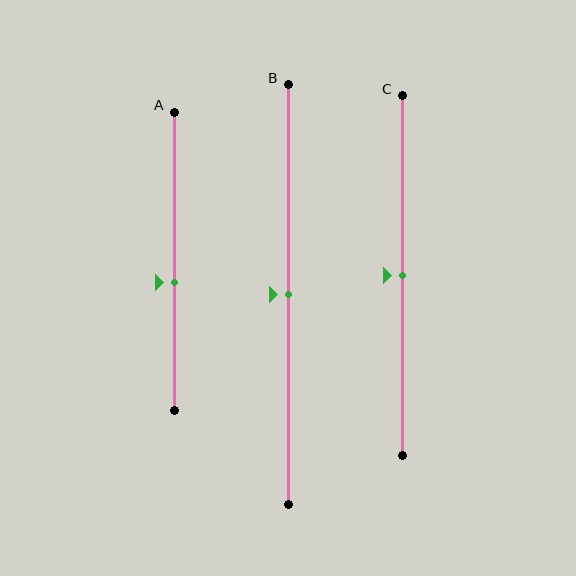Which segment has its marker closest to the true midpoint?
Segment B has its marker closest to the true midpoint.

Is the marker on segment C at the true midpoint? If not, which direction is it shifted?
Yes, the marker on segment C is at the true midpoint.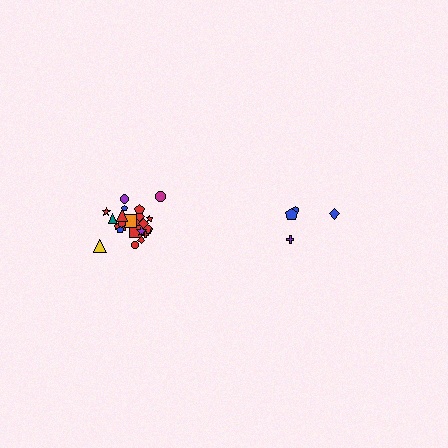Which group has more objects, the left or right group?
The left group.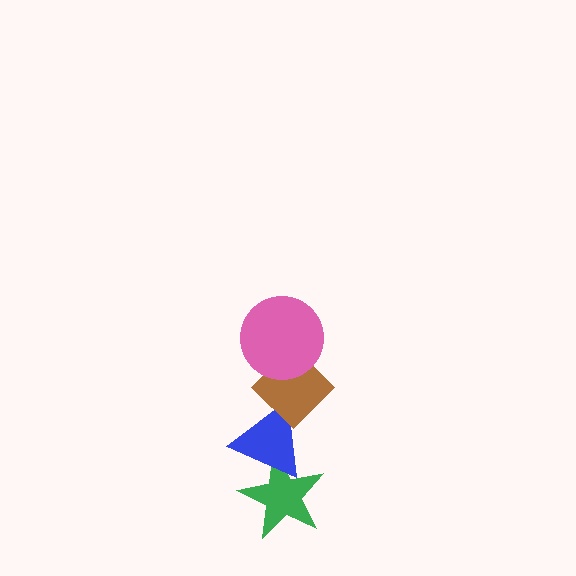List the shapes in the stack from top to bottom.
From top to bottom: the pink circle, the brown diamond, the blue triangle, the green star.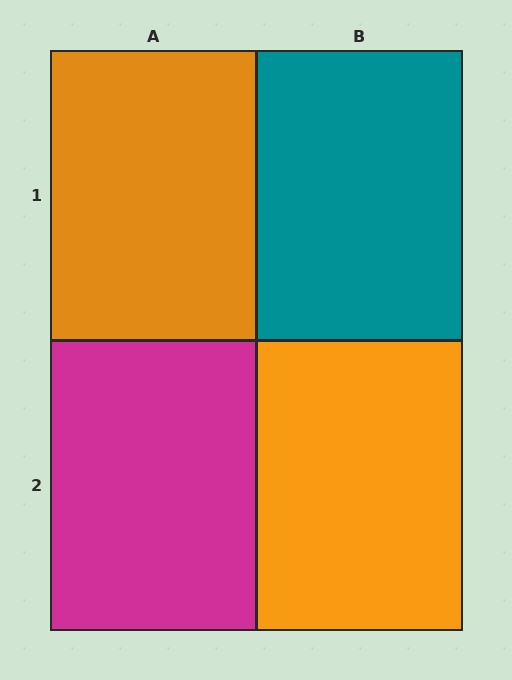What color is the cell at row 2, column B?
Orange.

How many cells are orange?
2 cells are orange.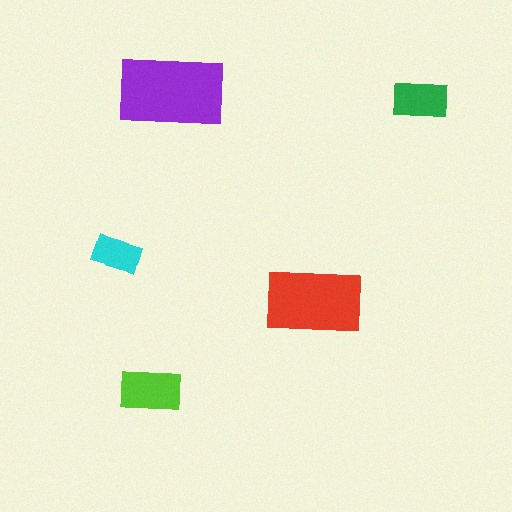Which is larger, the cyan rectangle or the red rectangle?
The red one.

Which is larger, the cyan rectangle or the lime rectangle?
The lime one.